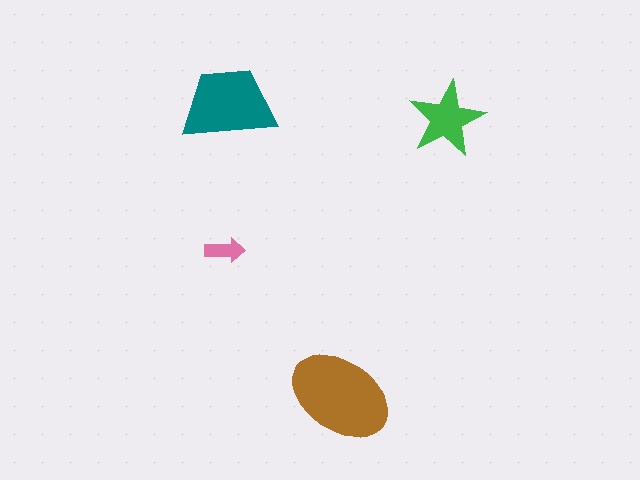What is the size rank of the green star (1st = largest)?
3rd.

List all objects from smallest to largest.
The pink arrow, the green star, the teal trapezoid, the brown ellipse.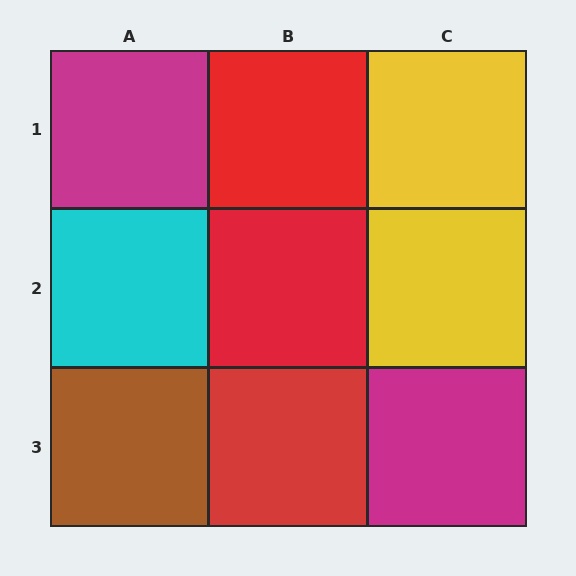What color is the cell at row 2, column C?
Yellow.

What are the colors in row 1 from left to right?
Magenta, red, yellow.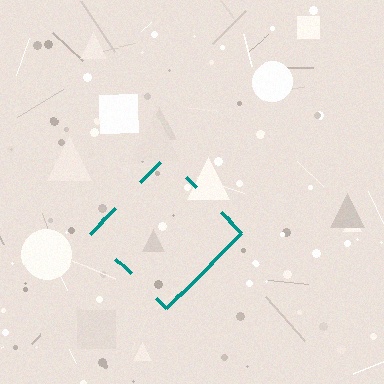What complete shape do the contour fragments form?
The contour fragments form a diamond.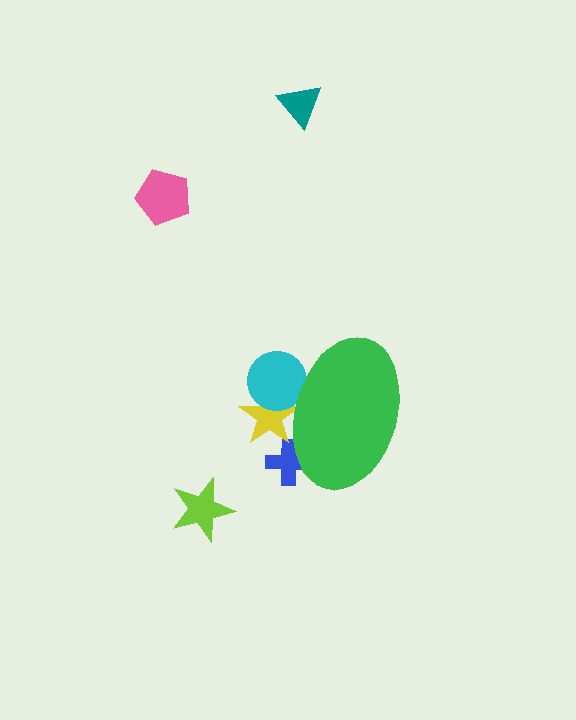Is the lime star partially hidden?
No, the lime star is fully visible.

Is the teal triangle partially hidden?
No, the teal triangle is fully visible.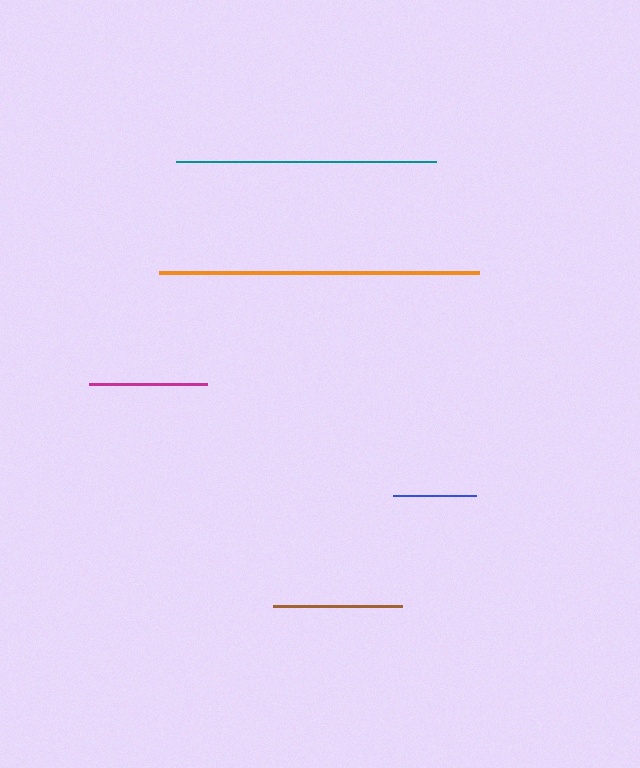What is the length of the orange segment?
The orange segment is approximately 320 pixels long.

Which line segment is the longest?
The orange line is the longest at approximately 320 pixels.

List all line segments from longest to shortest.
From longest to shortest: orange, teal, brown, magenta, blue.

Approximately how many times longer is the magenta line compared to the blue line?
The magenta line is approximately 1.4 times the length of the blue line.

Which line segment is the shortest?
The blue line is the shortest at approximately 83 pixels.